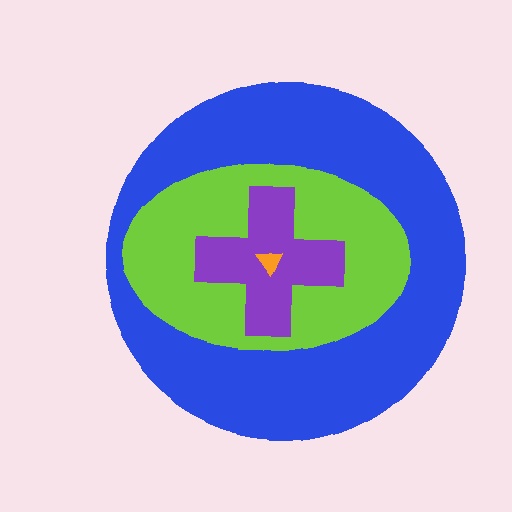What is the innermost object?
The orange triangle.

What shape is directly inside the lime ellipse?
The purple cross.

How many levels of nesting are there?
4.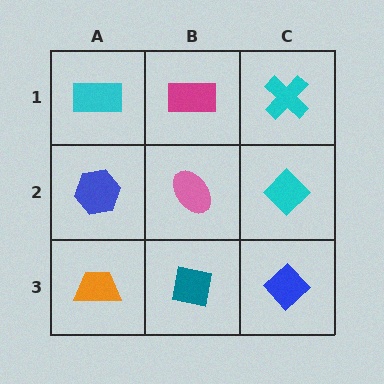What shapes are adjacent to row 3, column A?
A blue hexagon (row 2, column A), a teal square (row 3, column B).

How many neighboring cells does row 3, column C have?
2.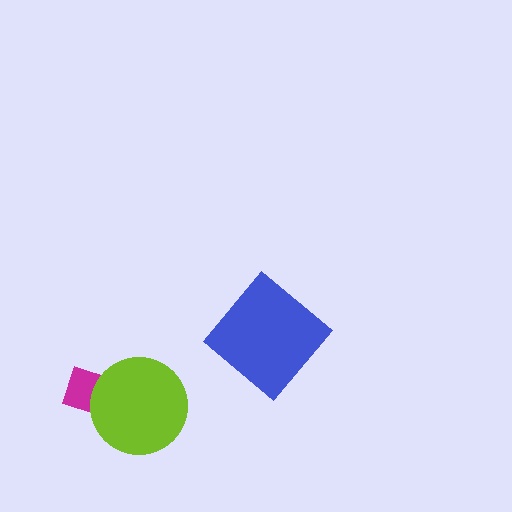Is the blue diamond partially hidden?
No, no other shape covers it.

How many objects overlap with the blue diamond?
0 objects overlap with the blue diamond.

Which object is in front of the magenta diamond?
The lime circle is in front of the magenta diamond.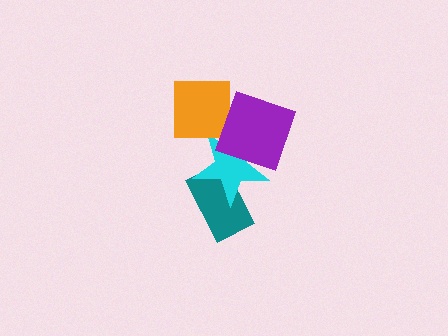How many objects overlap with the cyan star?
2 objects overlap with the cyan star.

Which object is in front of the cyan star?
The purple diamond is in front of the cyan star.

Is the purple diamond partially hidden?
No, no other shape covers it.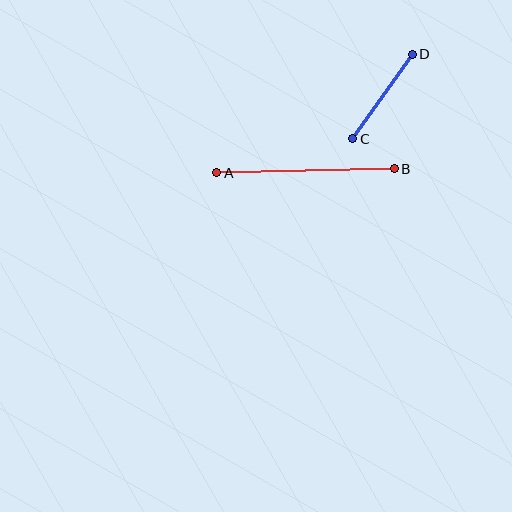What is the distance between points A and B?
The distance is approximately 178 pixels.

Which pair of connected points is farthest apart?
Points A and B are farthest apart.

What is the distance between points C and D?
The distance is approximately 103 pixels.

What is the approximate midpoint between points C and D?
The midpoint is at approximately (382, 96) pixels.